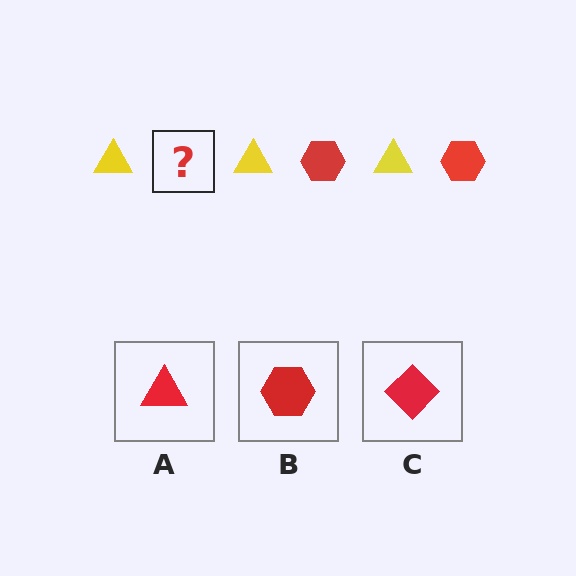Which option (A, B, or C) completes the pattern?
B.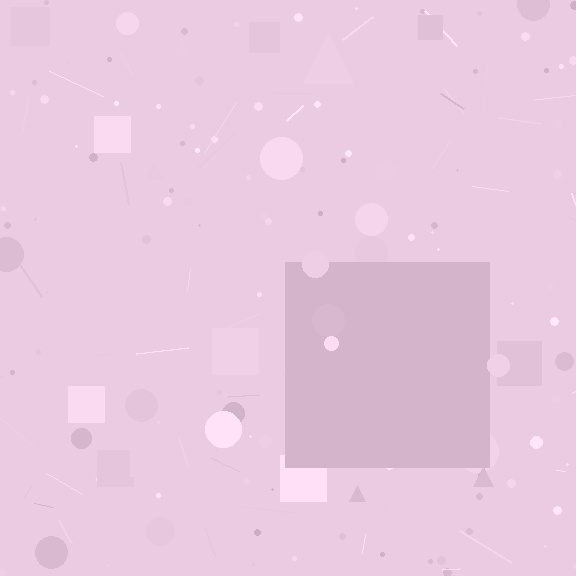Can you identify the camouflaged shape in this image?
The camouflaged shape is a square.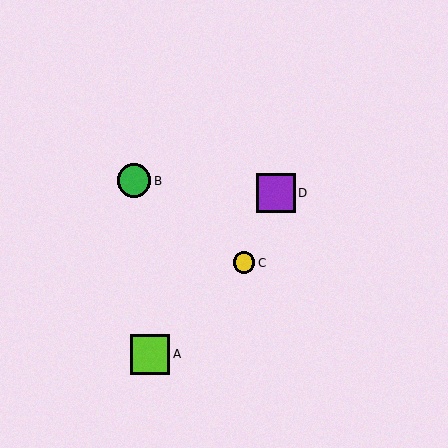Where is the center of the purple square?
The center of the purple square is at (276, 193).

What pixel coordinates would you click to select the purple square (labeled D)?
Click at (276, 193) to select the purple square D.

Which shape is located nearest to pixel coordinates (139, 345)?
The lime square (labeled A) at (150, 354) is nearest to that location.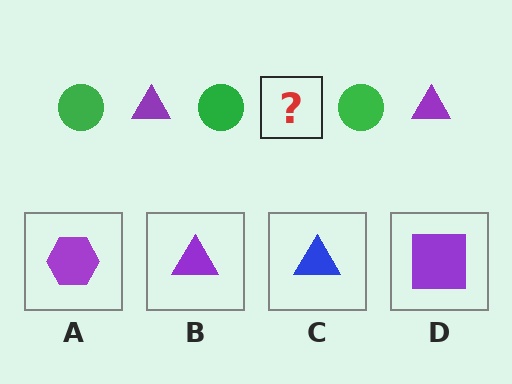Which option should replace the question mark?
Option B.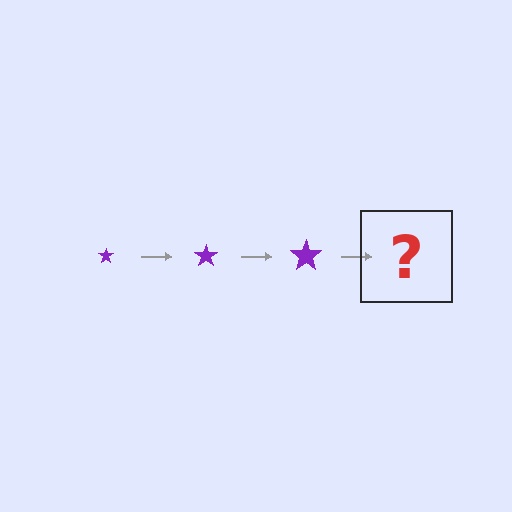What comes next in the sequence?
The next element should be a purple star, larger than the previous one.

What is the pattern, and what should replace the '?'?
The pattern is that the star gets progressively larger each step. The '?' should be a purple star, larger than the previous one.